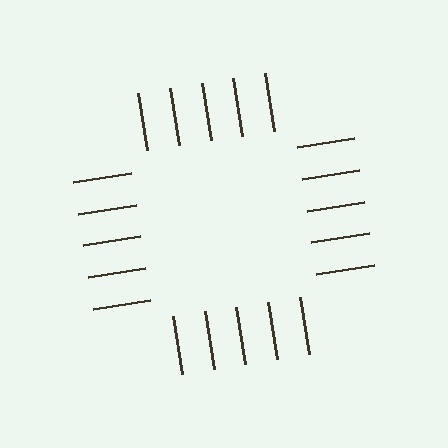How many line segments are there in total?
20 — 5 along each of the 4 edges.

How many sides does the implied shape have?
4 sides — the line-ends trace a square.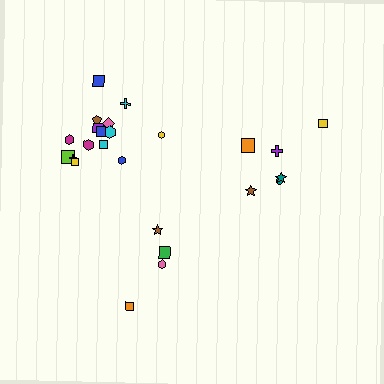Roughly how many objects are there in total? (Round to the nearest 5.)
Roughly 25 objects in total.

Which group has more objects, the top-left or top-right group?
The top-left group.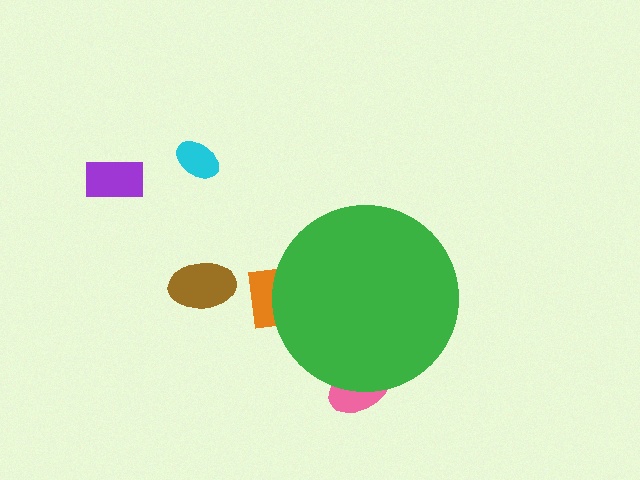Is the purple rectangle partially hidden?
No, the purple rectangle is fully visible.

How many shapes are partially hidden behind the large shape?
2 shapes are partially hidden.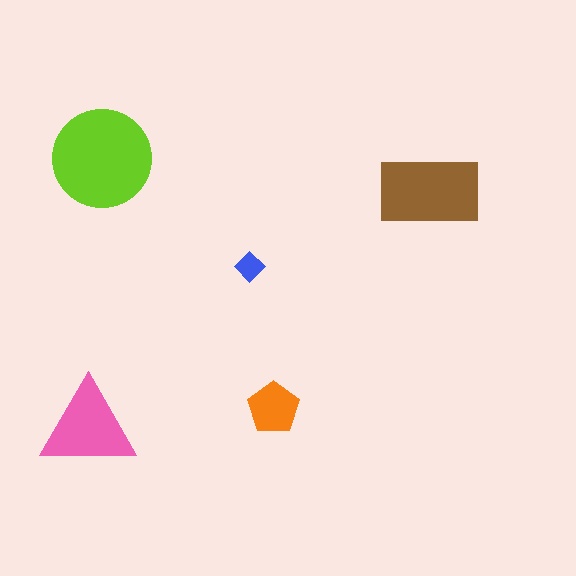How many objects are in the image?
There are 5 objects in the image.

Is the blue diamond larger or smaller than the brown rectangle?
Smaller.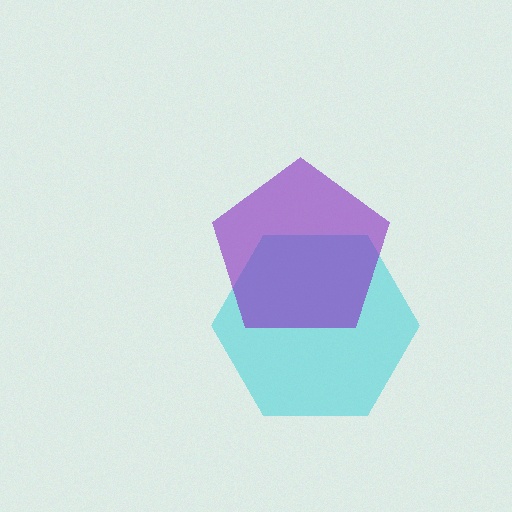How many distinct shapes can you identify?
There are 2 distinct shapes: a cyan hexagon, a purple pentagon.